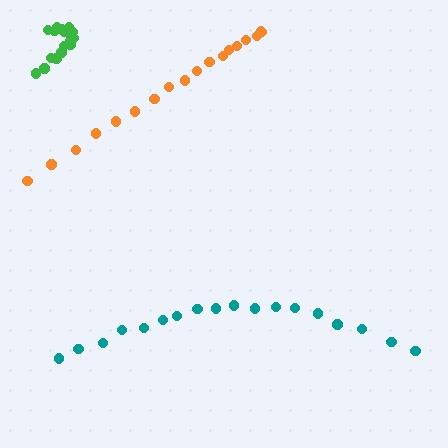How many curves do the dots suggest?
There are 3 distinct paths.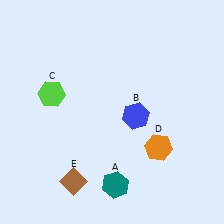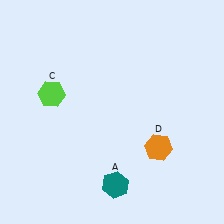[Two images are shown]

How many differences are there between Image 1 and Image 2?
There are 2 differences between the two images.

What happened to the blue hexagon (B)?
The blue hexagon (B) was removed in Image 2. It was in the bottom-right area of Image 1.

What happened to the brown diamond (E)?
The brown diamond (E) was removed in Image 2. It was in the bottom-left area of Image 1.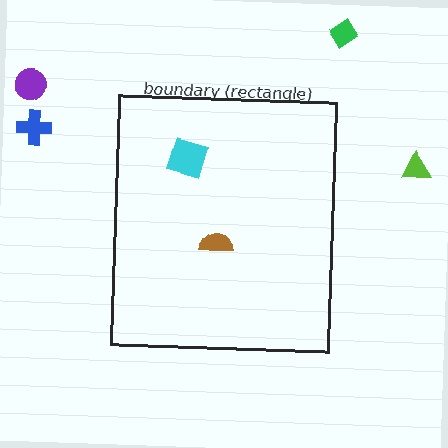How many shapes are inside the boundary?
2 inside, 4 outside.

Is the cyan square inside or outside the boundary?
Inside.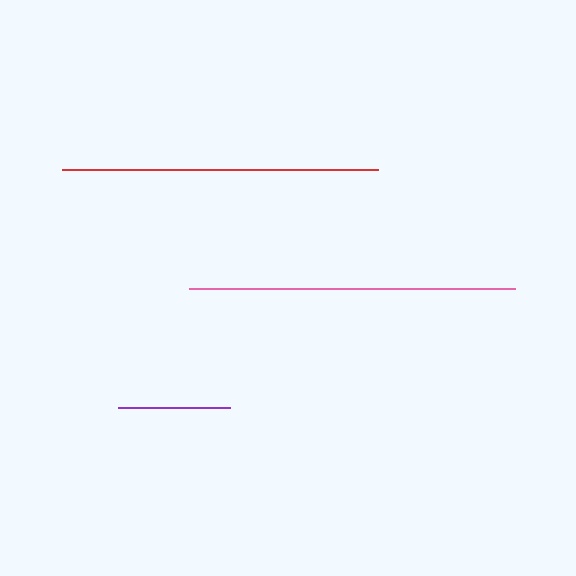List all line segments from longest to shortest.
From longest to shortest: pink, red, purple.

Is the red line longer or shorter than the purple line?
The red line is longer than the purple line.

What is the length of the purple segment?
The purple segment is approximately 112 pixels long.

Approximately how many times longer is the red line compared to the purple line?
The red line is approximately 2.8 times the length of the purple line.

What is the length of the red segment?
The red segment is approximately 316 pixels long.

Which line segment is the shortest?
The purple line is the shortest at approximately 112 pixels.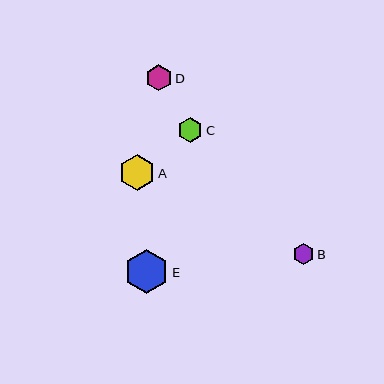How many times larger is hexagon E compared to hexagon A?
Hexagon E is approximately 1.2 times the size of hexagon A.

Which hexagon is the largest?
Hexagon E is the largest with a size of approximately 44 pixels.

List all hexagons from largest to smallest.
From largest to smallest: E, A, D, C, B.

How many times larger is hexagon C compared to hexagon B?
Hexagon C is approximately 1.2 times the size of hexagon B.